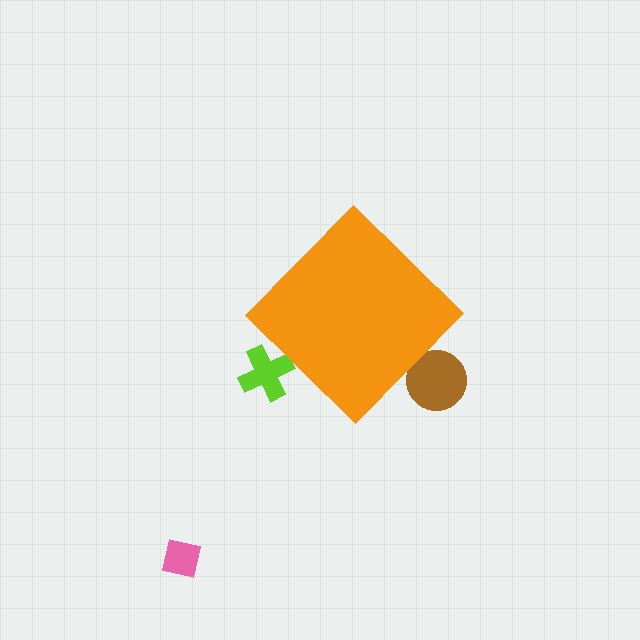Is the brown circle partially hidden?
Yes, the brown circle is partially hidden behind the orange diamond.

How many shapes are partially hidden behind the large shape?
2 shapes are partially hidden.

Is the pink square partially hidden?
No, the pink square is fully visible.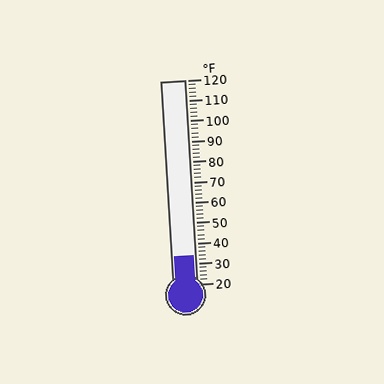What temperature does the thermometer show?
The thermometer shows approximately 34°F.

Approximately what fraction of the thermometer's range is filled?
The thermometer is filled to approximately 15% of its range.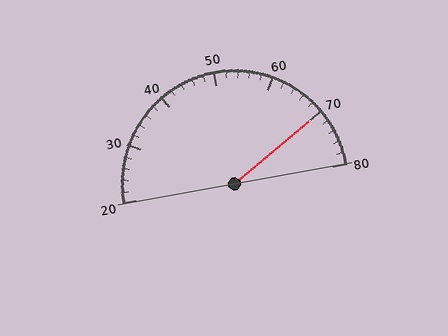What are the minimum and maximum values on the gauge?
The gauge ranges from 20 to 80.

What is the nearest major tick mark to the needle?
The nearest major tick mark is 70.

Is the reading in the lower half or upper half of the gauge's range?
The reading is in the upper half of the range (20 to 80).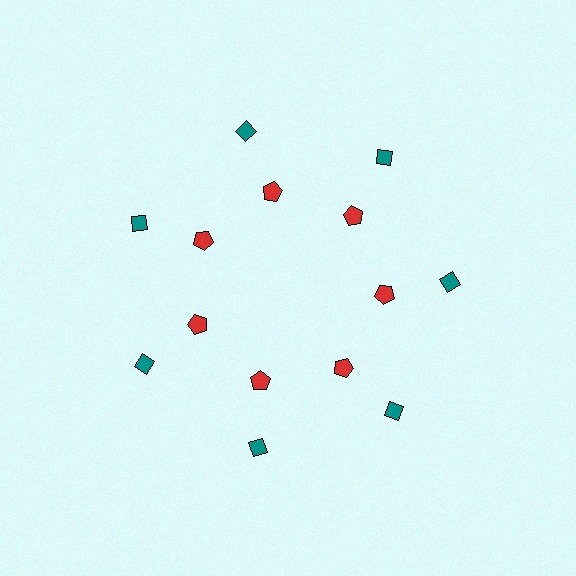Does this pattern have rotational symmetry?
Yes, this pattern has 7-fold rotational symmetry. It looks the same after rotating 51 degrees around the center.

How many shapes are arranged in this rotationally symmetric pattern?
There are 14 shapes, arranged in 7 groups of 2.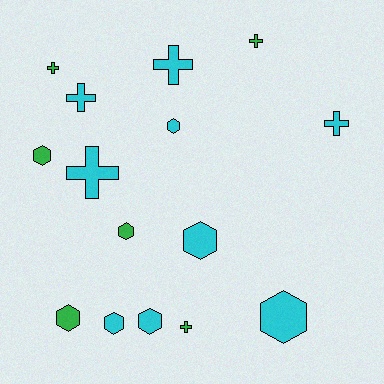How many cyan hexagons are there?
There are 5 cyan hexagons.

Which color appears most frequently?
Cyan, with 9 objects.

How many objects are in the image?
There are 15 objects.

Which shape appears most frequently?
Hexagon, with 8 objects.